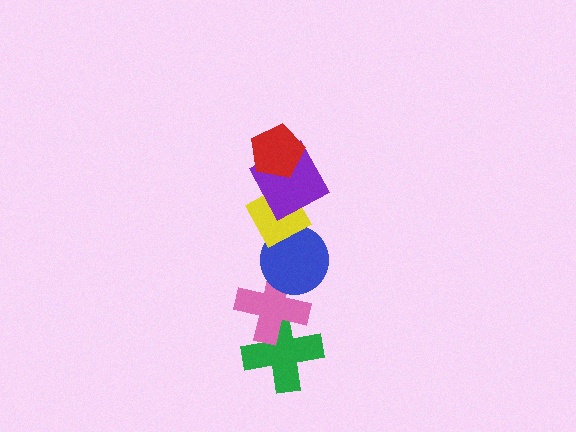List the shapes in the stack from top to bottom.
From top to bottom: the red pentagon, the purple square, the yellow diamond, the blue circle, the pink cross, the green cross.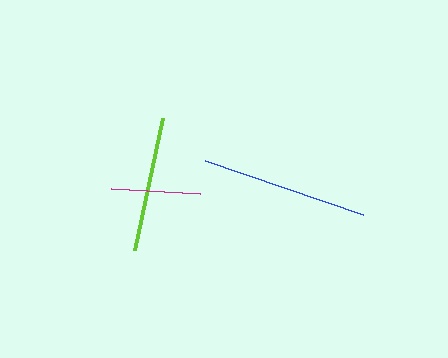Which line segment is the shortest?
The magenta line is the shortest at approximately 89 pixels.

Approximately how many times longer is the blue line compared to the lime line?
The blue line is approximately 1.2 times the length of the lime line.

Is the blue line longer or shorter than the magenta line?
The blue line is longer than the magenta line.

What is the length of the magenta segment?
The magenta segment is approximately 89 pixels long.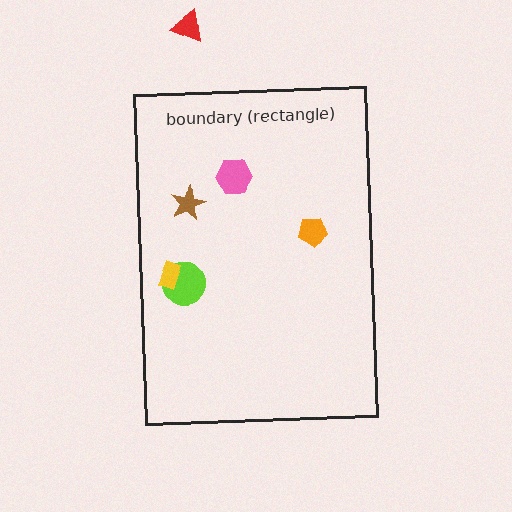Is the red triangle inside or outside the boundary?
Outside.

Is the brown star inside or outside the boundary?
Inside.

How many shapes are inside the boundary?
5 inside, 1 outside.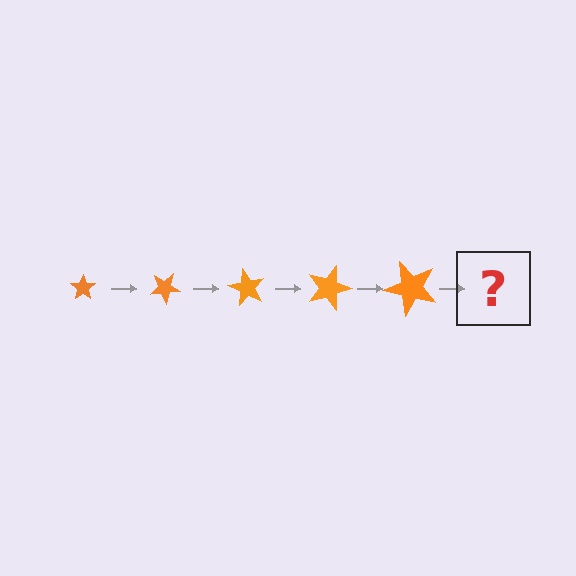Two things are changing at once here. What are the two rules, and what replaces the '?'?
The two rules are that the star grows larger each step and it rotates 30 degrees each step. The '?' should be a star, larger than the previous one and rotated 150 degrees from the start.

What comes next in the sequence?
The next element should be a star, larger than the previous one and rotated 150 degrees from the start.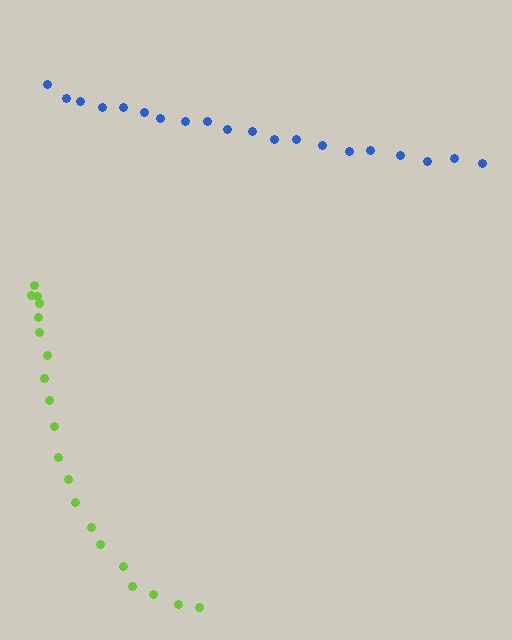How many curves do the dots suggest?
There are 2 distinct paths.